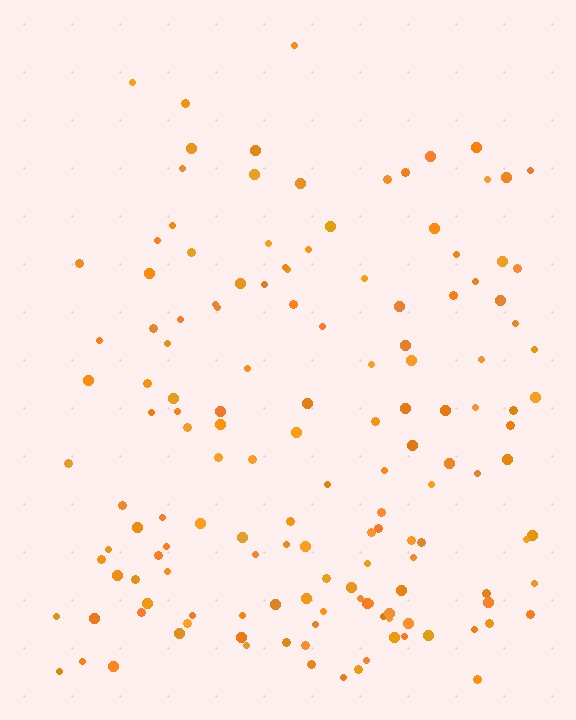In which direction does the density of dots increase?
From top to bottom, with the bottom side densest.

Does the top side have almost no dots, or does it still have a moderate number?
Still a moderate number, just noticeably fewer than the bottom.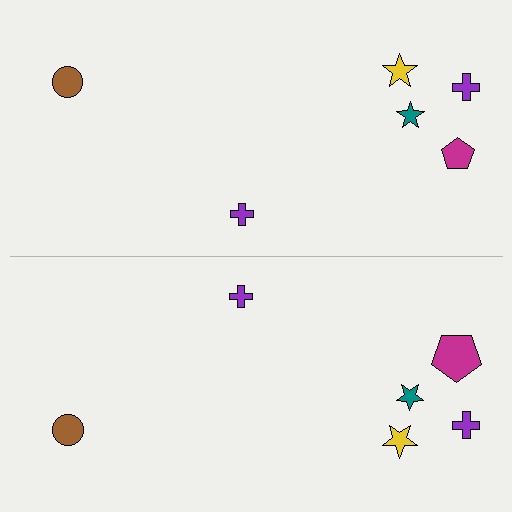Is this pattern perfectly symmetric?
No, the pattern is not perfectly symmetric. The magenta pentagon on the bottom side has a different size than its mirror counterpart.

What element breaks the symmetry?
The magenta pentagon on the bottom side has a different size than its mirror counterpart.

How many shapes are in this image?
There are 12 shapes in this image.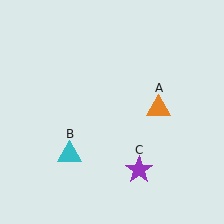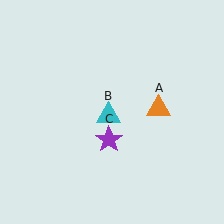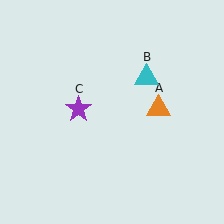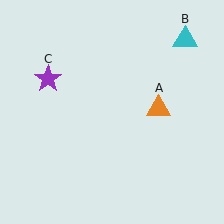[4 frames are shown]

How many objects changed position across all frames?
2 objects changed position: cyan triangle (object B), purple star (object C).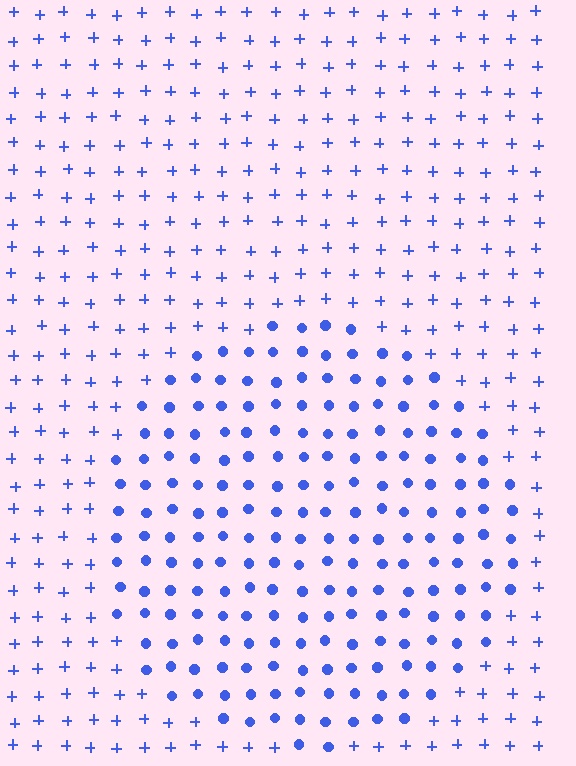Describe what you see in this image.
The image is filled with small blue elements arranged in a uniform grid. A circle-shaped region contains circles, while the surrounding area contains plus signs. The boundary is defined purely by the change in element shape.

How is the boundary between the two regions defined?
The boundary is defined by a change in element shape: circles inside vs. plus signs outside. All elements share the same color and spacing.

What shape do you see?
I see a circle.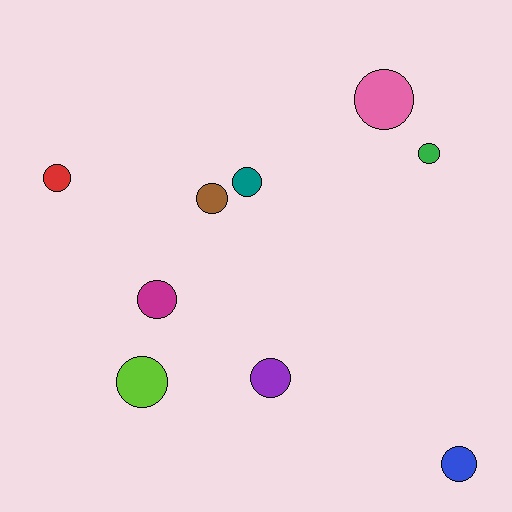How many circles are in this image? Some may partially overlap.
There are 9 circles.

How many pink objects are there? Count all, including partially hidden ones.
There is 1 pink object.